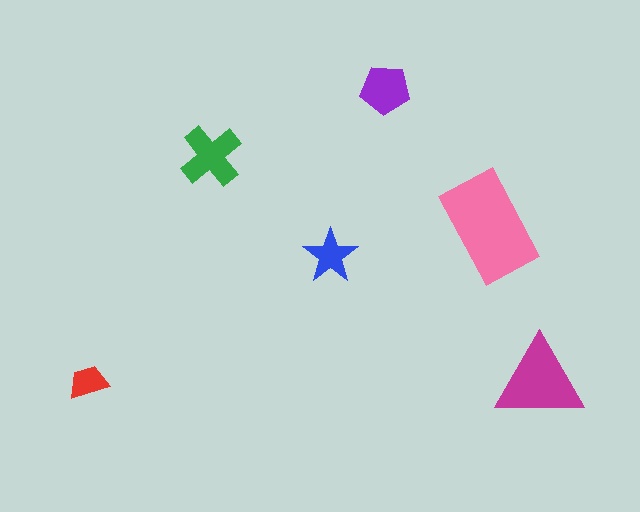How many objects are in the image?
There are 6 objects in the image.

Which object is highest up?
The purple pentagon is topmost.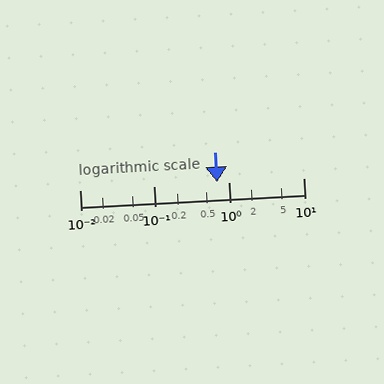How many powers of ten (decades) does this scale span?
The scale spans 3 decades, from 0.01 to 10.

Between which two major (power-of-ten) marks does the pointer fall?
The pointer is between 0.1 and 1.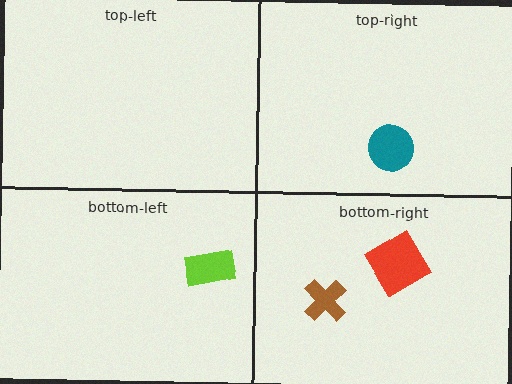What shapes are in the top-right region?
The teal circle.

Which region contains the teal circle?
The top-right region.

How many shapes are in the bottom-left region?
1.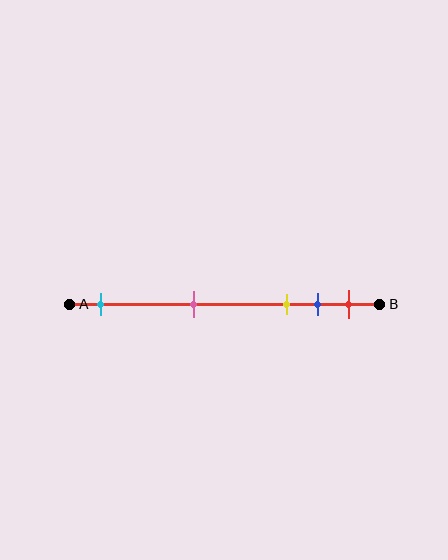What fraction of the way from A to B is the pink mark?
The pink mark is approximately 40% (0.4) of the way from A to B.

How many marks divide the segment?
There are 5 marks dividing the segment.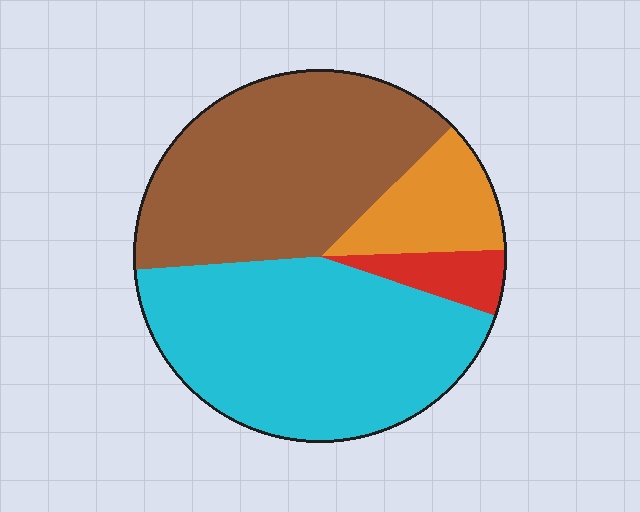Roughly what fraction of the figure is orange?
Orange takes up about one eighth (1/8) of the figure.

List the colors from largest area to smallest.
From largest to smallest: cyan, brown, orange, red.